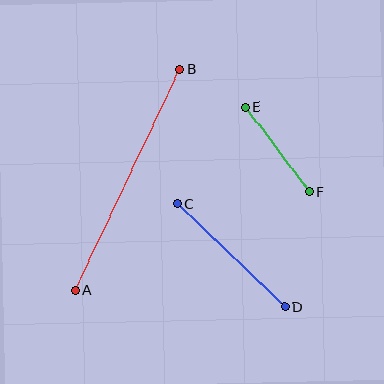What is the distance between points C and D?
The distance is approximately 149 pixels.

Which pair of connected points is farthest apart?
Points A and B are farthest apart.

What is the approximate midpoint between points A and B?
The midpoint is at approximately (128, 180) pixels.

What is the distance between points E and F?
The distance is approximately 106 pixels.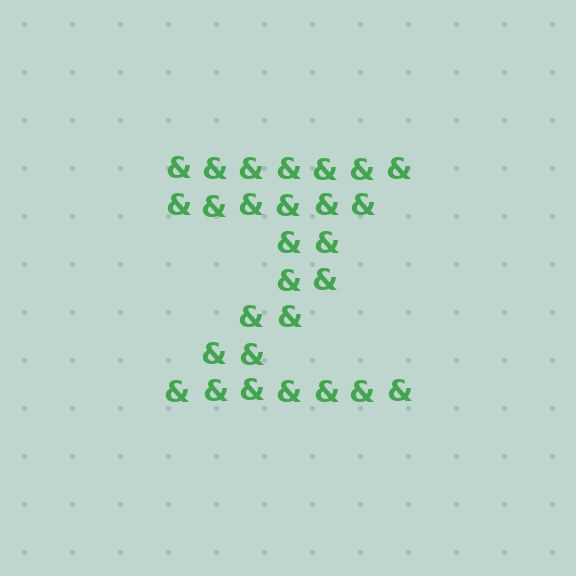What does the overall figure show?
The overall figure shows the letter Z.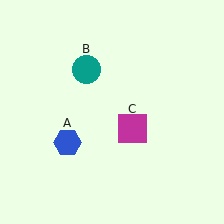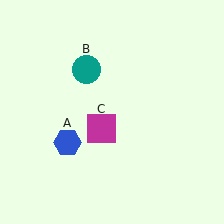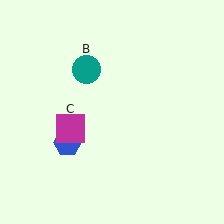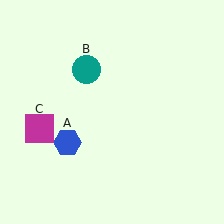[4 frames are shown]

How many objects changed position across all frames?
1 object changed position: magenta square (object C).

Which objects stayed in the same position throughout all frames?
Blue hexagon (object A) and teal circle (object B) remained stationary.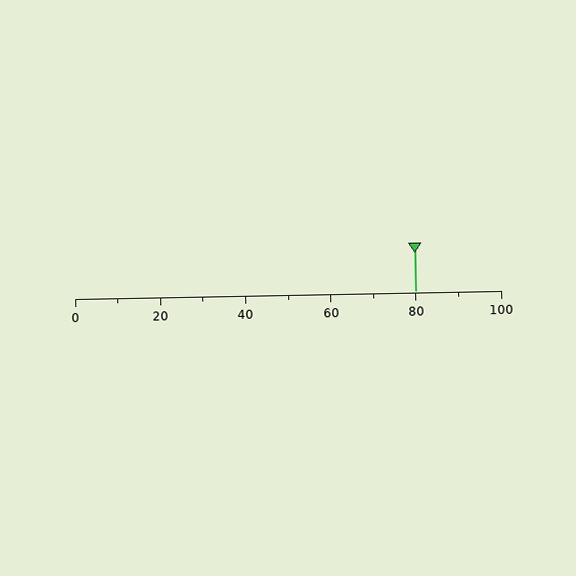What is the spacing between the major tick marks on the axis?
The major ticks are spaced 20 apart.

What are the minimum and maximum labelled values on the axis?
The axis runs from 0 to 100.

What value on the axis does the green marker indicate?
The marker indicates approximately 80.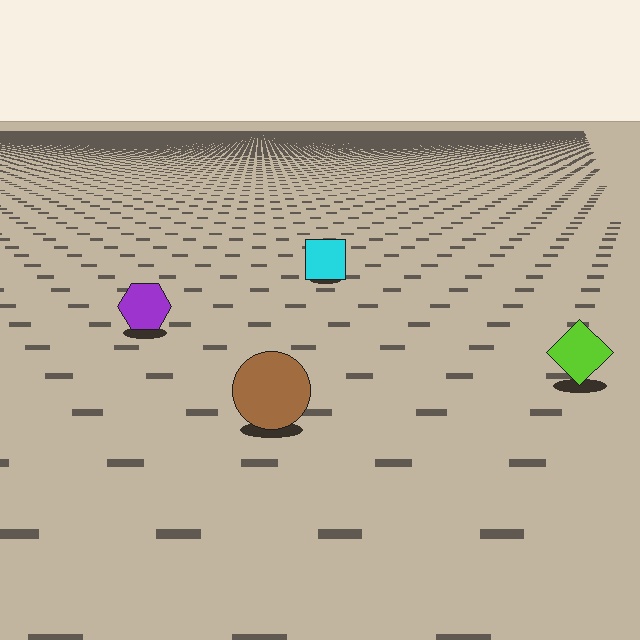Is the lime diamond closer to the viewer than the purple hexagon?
Yes. The lime diamond is closer — you can tell from the texture gradient: the ground texture is coarser near it.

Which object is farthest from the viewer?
The cyan square is farthest from the viewer. It appears smaller and the ground texture around it is denser.